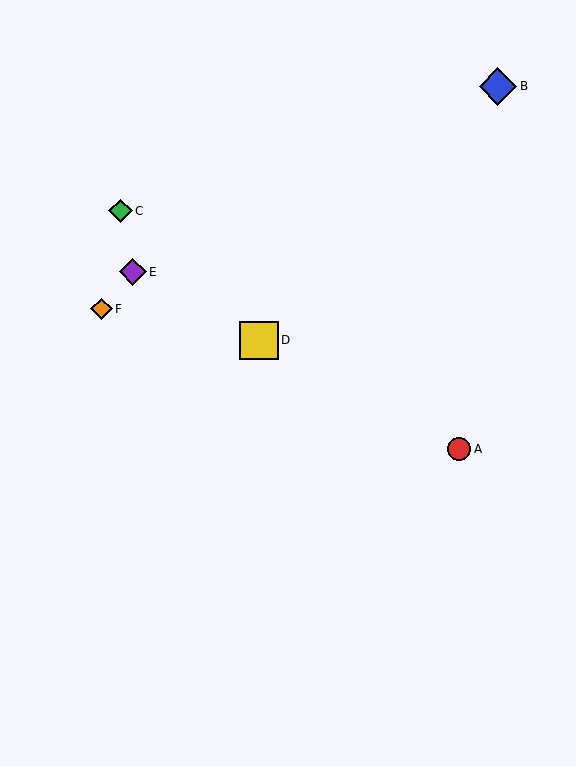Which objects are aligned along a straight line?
Objects A, D, E are aligned along a straight line.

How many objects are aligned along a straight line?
3 objects (A, D, E) are aligned along a straight line.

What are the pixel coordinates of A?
Object A is at (459, 449).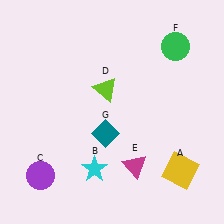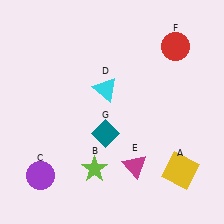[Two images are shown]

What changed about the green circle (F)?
In Image 1, F is green. In Image 2, it changed to red.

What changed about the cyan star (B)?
In Image 1, B is cyan. In Image 2, it changed to lime.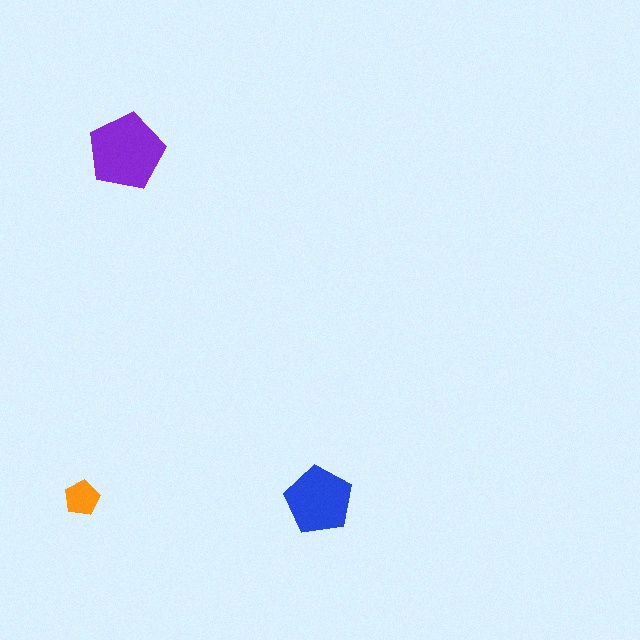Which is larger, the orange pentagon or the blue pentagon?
The blue one.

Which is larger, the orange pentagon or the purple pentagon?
The purple one.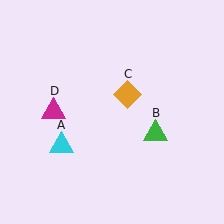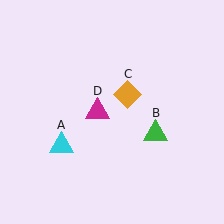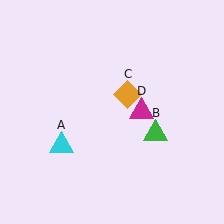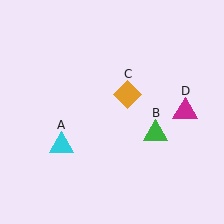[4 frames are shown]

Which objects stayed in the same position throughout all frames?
Cyan triangle (object A) and green triangle (object B) and orange diamond (object C) remained stationary.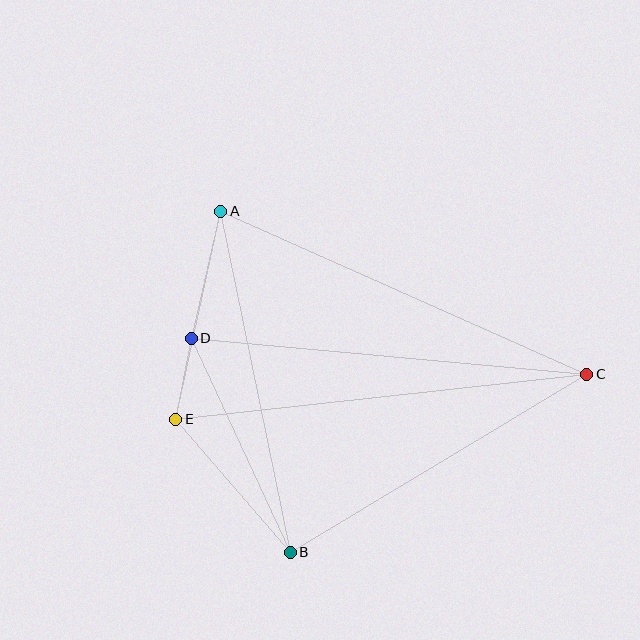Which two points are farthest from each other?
Points C and E are farthest from each other.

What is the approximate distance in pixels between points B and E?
The distance between B and E is approximately 175 pixels.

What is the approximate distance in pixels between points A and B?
The distance between A and B is approximately 348 pixels.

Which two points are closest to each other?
Points D and E are closest to each other.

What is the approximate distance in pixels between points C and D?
The distance between C and D is approximately 397 pixels.